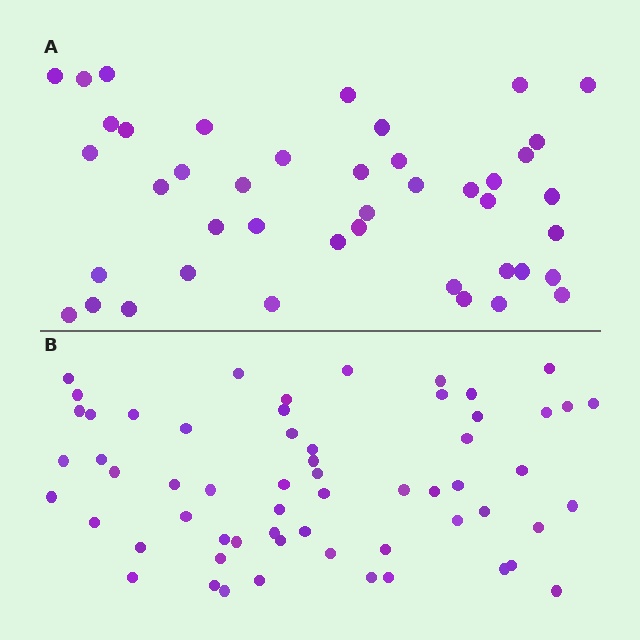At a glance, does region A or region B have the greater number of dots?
Region B (the bottom region) has more dots.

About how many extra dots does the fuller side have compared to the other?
Region B has approximately 15 more dots than region A.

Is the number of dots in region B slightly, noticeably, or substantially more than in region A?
Region B has noticeably more, but not dramatically so. The ratio is roughly 1.4 to 1.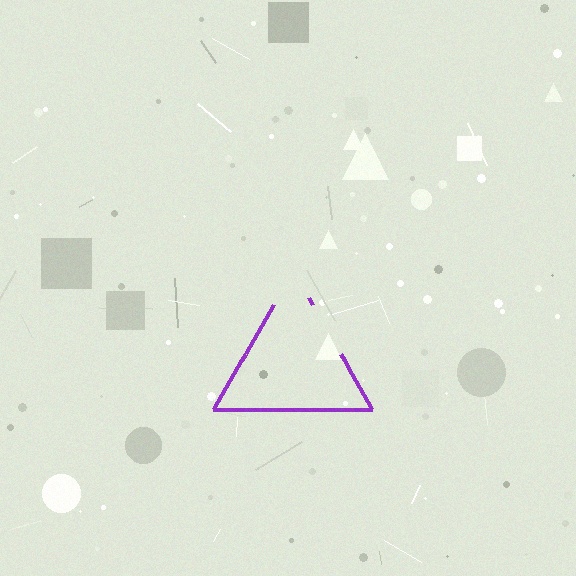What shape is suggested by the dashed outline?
The dashed outline suggests a triangle.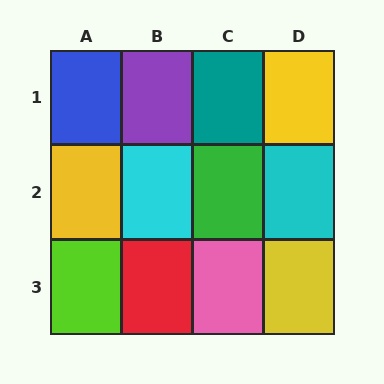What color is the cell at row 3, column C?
Pink.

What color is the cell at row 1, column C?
Teal.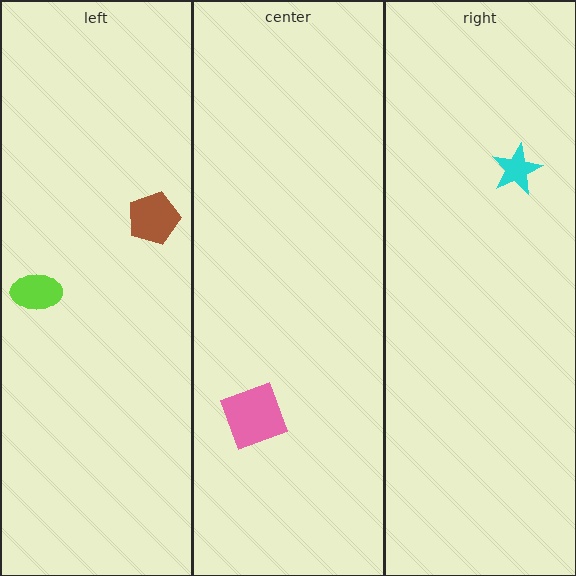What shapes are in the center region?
The pink square.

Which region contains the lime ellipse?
The left region.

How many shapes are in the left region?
2.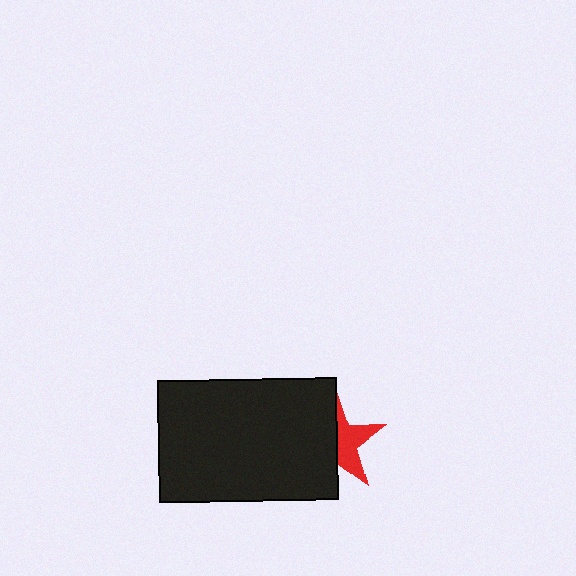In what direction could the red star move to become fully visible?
The red star could move right. That would shift it out from behind the black rectangle entirely.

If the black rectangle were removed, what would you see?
You would see the complete red star.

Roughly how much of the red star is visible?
A small part of it is visible (roughly 45%).